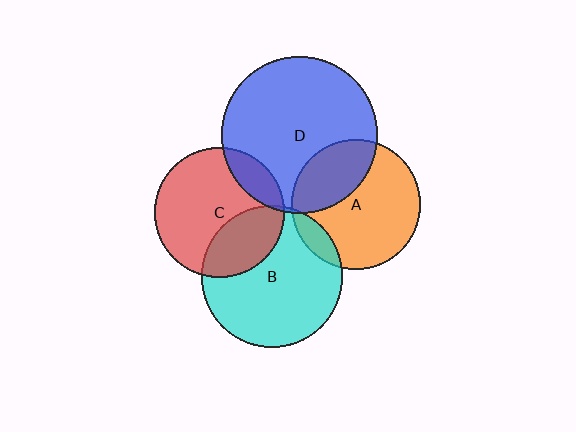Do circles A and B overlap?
Yes.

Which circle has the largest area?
Circle D (blue).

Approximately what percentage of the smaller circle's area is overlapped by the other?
Approximately 10%.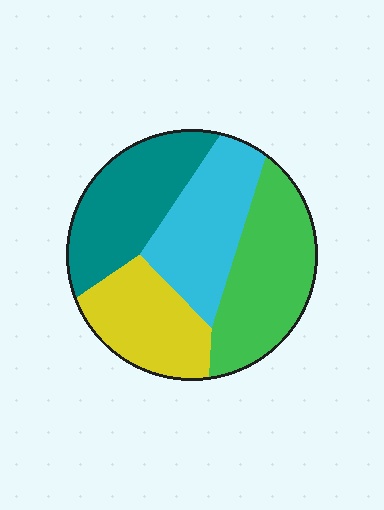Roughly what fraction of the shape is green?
Green takes up about one quarter (1/4) of the shape.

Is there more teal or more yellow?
Teal.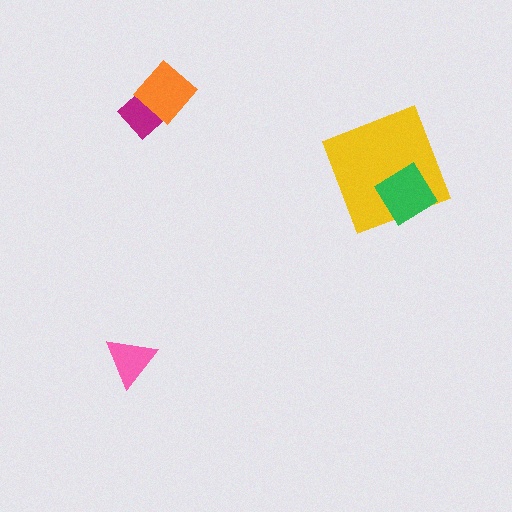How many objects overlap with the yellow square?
1 object overlaps with the yellow square.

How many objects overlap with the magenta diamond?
1 object overlaps with the magenta diamond.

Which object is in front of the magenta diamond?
The orange diamond is in front of the magenta diamond.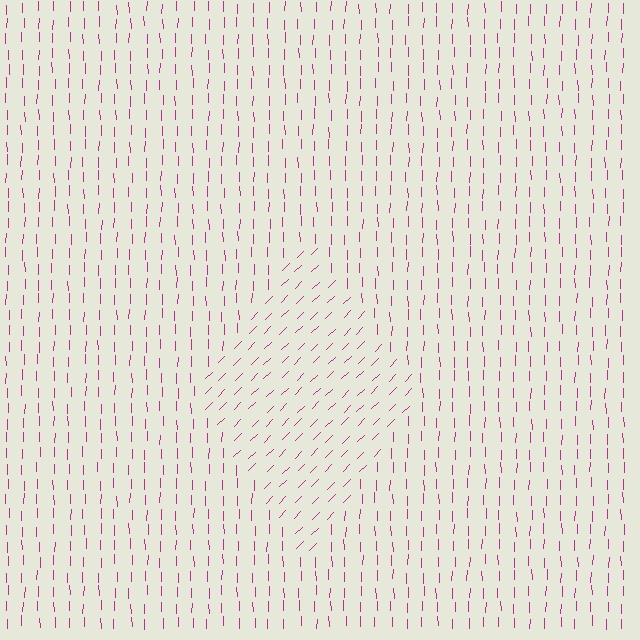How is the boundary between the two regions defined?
The boundary is defined purely by a change in line orientation (approximately 45 degrees difference). All lines are the same color and thickness.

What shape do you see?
I see a diamond.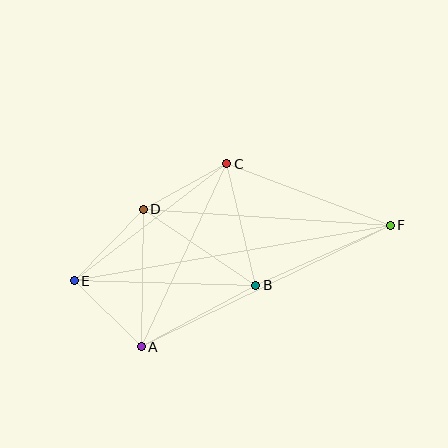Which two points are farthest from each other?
Points E and F are farthest from each other.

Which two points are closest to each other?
Points A and E are closest to each other.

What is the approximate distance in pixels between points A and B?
The distance between A and B is approximately 130 pixels.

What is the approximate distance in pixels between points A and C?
The distance between A and C is approximately 202 pixels.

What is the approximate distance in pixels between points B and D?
The distance between B and D is approximately 136 pixels.